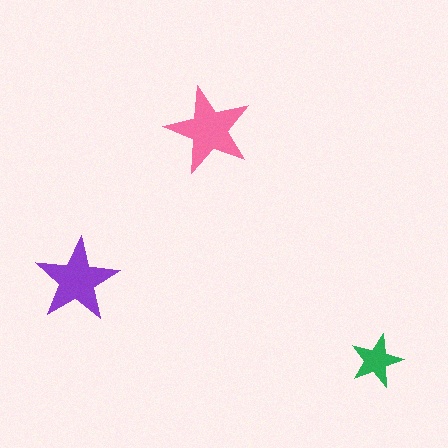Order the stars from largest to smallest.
the pink one, the purple one, the green one.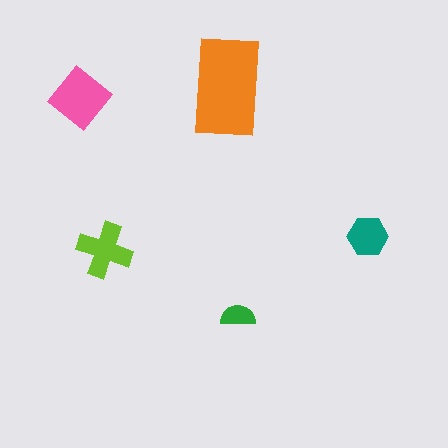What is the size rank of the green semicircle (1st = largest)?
5th.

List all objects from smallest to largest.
The green semicircle, the teal hexagon, the lime cross, the pink diamond, the orange rectangle.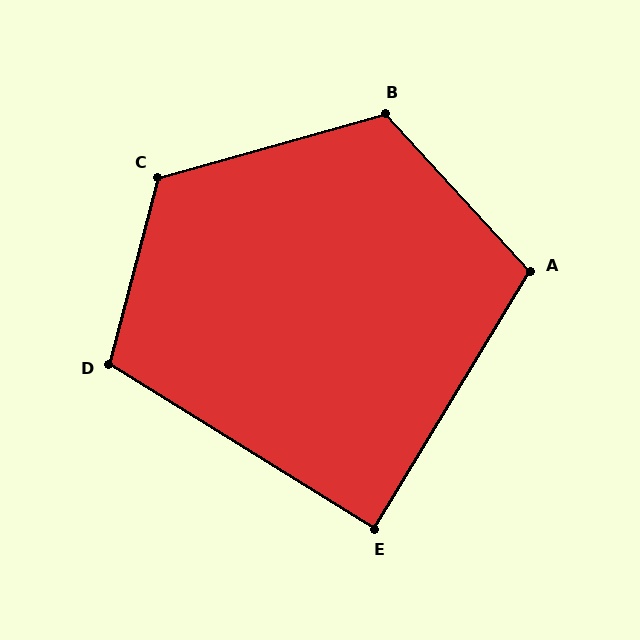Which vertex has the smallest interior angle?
E, at approximately 89 degrees.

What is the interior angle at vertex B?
Approximately 117 degrees (obtuse).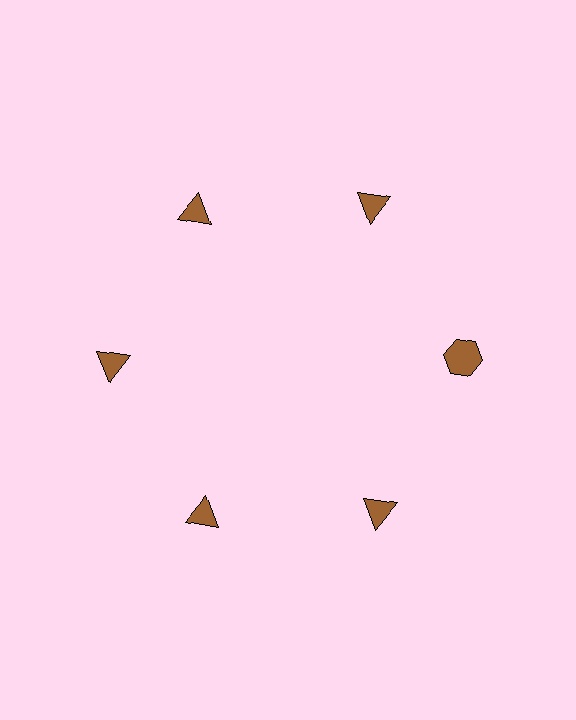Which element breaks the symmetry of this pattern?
The brown hexagon at roughly the 3 o'clock position breaks the symmetry. All other shapes are brown triangles.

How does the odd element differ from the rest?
It has a different shape: hexagon instead of triangle.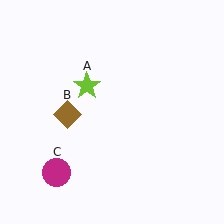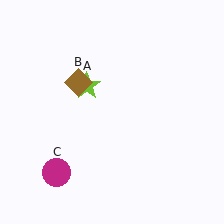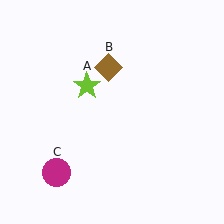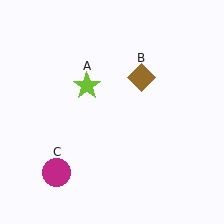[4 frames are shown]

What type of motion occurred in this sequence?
The brown diamond (object B) rotated clockwise around the center of the scene.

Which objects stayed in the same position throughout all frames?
Lime star (object A) and magenta circle (object C) remained stationary.